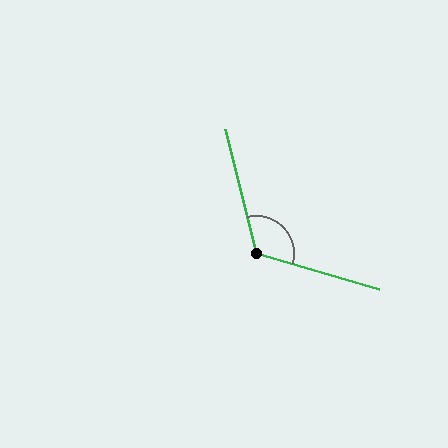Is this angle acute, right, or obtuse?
It is obtuse.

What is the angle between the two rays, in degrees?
Approximately 120 degrees.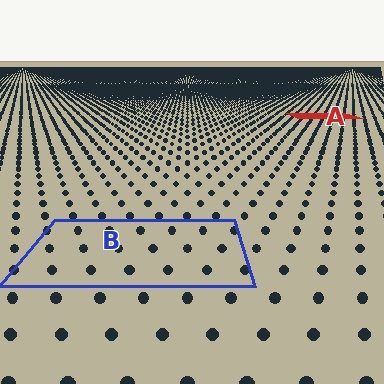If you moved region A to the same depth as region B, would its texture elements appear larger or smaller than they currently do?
They would appear larger. At a closer depth, the same texture elements are projected at a bigger on-screen size.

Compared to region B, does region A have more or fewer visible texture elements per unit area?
Region A has more texture elements per unit area — they are packed more densely because it is farther away.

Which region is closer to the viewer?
Region B is closer. The texture elements there are larger and more spread out.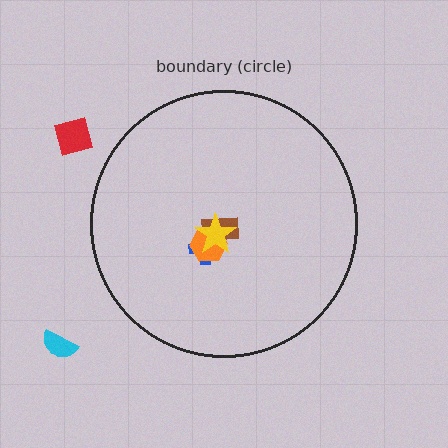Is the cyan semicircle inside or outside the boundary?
Outside.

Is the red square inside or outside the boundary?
Outside.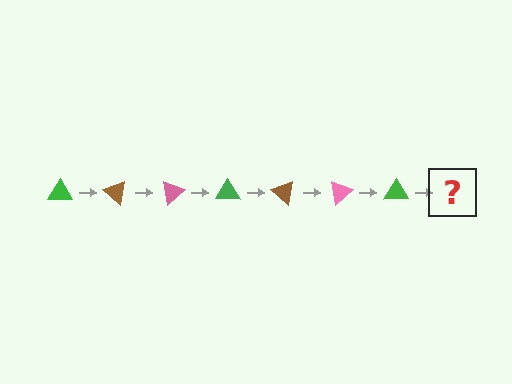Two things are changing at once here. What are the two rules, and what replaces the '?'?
The two rules are that it rotates 40 degrees each step and the color cycles through green, brown, and pink. The '?' should be a brown triangle, rotated 280 degrees from the start.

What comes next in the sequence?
The next element should be a brown triangle, rotated 280 degrees from the start.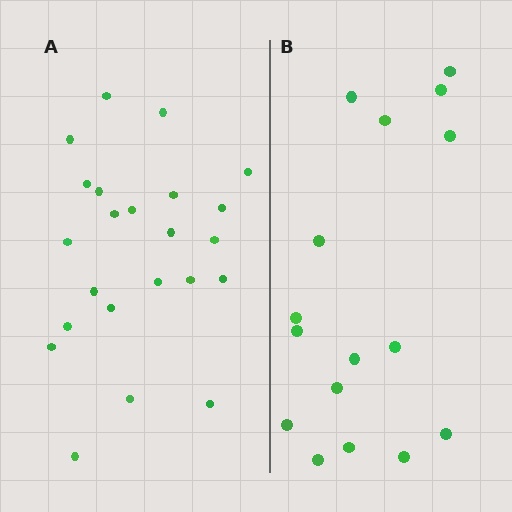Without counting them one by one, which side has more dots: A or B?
Region A (the left region) has more dots.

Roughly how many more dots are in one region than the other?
Region A has roughly 8 or so more dots than region B.